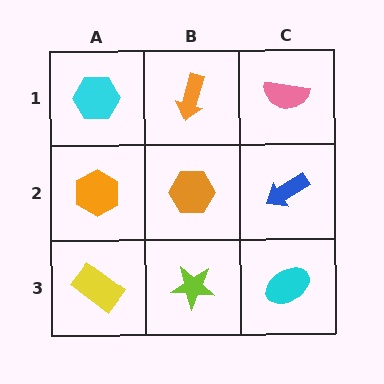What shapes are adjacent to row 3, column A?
An orange hexagon (row 2, column A), a lime star (row 3, column B).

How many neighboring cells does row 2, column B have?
4.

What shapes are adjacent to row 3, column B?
An orange hexagon (row 2, column B), a yellow rectangle (row 3, column A), a cyan ellipse (row 3, column C).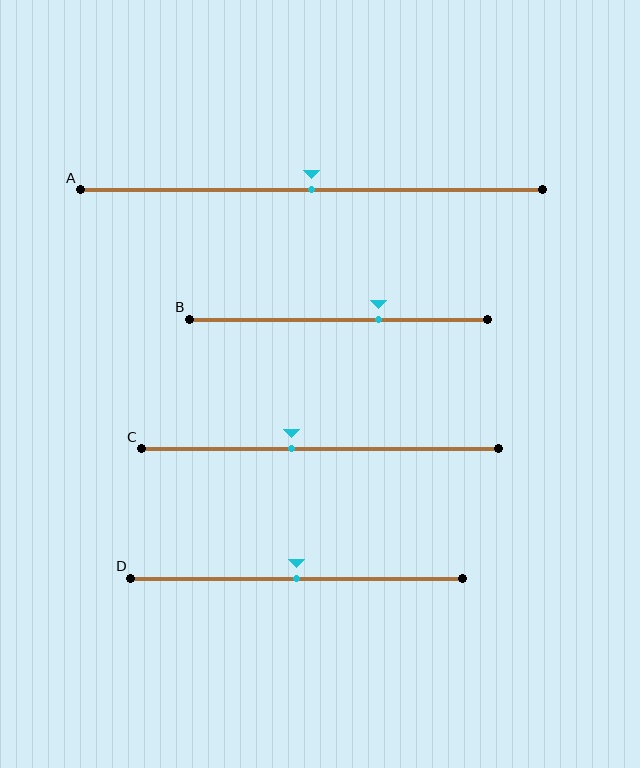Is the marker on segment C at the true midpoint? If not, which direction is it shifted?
No, the marker on segment C is shifted to the left by about 8% of the segment length.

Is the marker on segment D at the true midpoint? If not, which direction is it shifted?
Yes, the marker on segment D is at the true midpoint.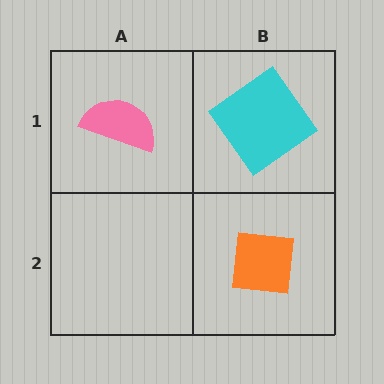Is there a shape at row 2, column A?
No, that cell is empty.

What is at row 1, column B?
A cyan diamond.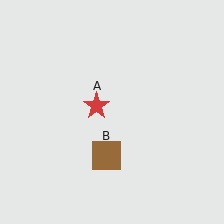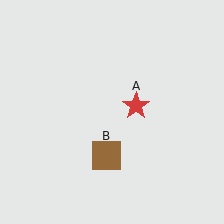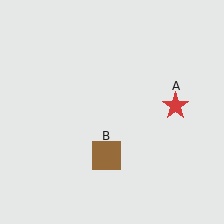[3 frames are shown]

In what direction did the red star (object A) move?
The red star (object A) moved right.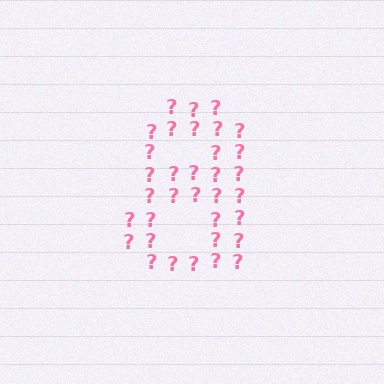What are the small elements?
The small elements are question marks.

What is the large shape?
The large shape is the digit 8.